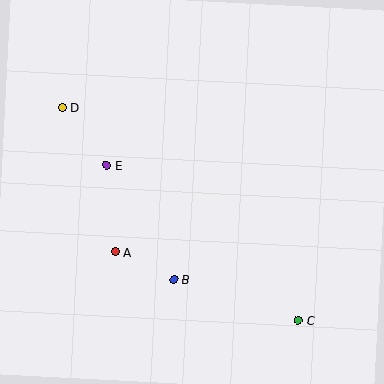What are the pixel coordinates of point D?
Point D is at (63, 108).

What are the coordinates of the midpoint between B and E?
The midpoint between B and E is at (140, 222).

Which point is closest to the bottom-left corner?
Point A is closest to the bottom-left corner.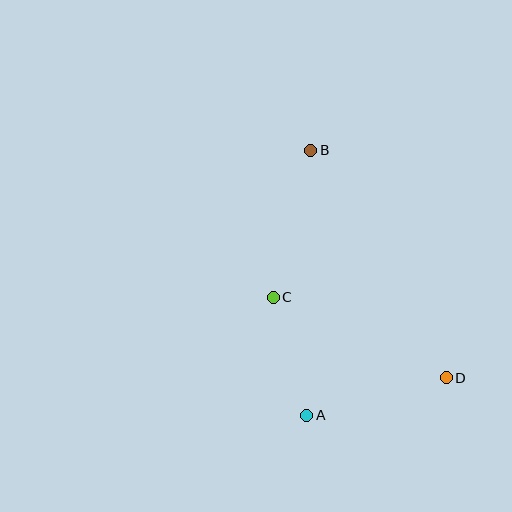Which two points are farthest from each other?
Points A and B are farthest from each other.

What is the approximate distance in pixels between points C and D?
The distance between C and D is approximately 190 pixels.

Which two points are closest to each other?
Points A and C are closest to each other.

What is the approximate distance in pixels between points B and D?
The distance between B and D is approximately 265 pixels.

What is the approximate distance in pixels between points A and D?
The distance between A and D is approximately 144 pixels.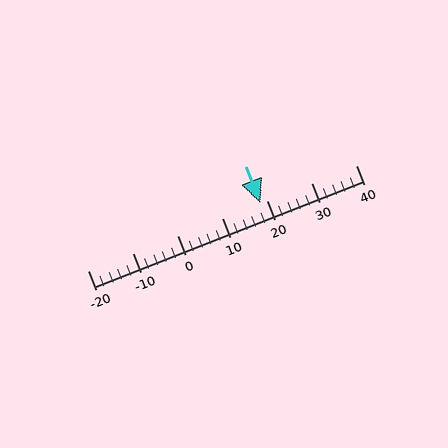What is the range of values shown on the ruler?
The ruler shows values from -20 to 40.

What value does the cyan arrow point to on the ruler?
The cyan arrow points to approximately 19.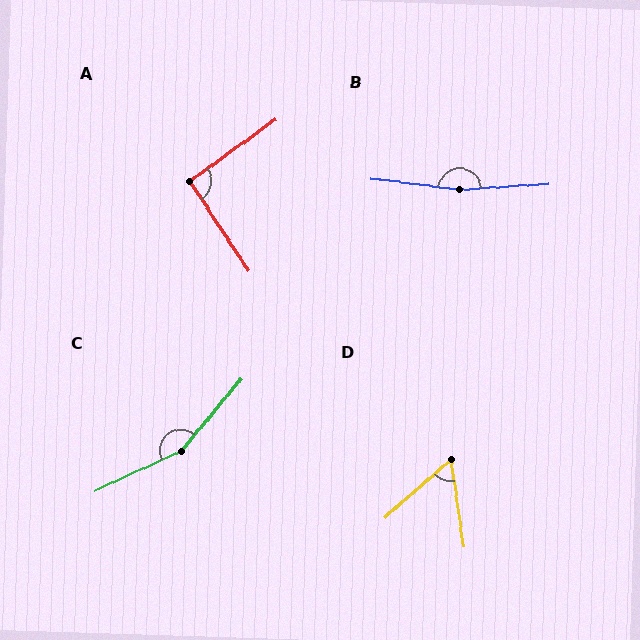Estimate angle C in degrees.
Approximately 155 degrees.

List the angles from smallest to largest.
D (57°), A (92°), C (155°), B (169°).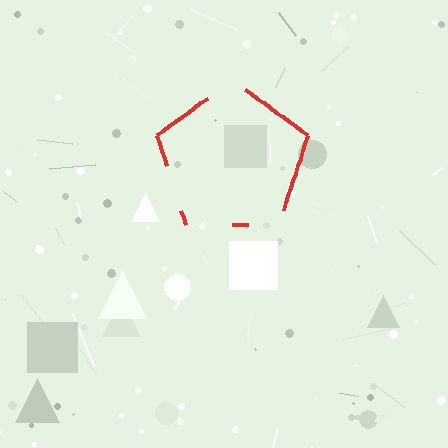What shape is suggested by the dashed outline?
The dashed outline suggests a pentagon.